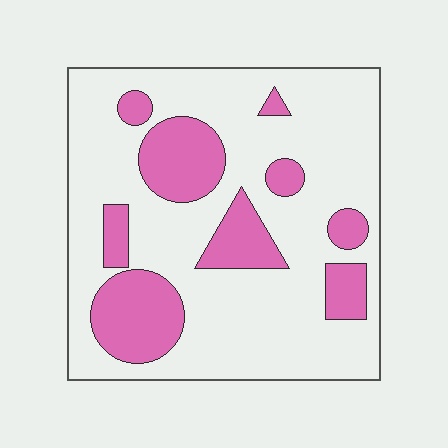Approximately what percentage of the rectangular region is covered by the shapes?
Approximately 25%.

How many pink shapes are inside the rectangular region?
9.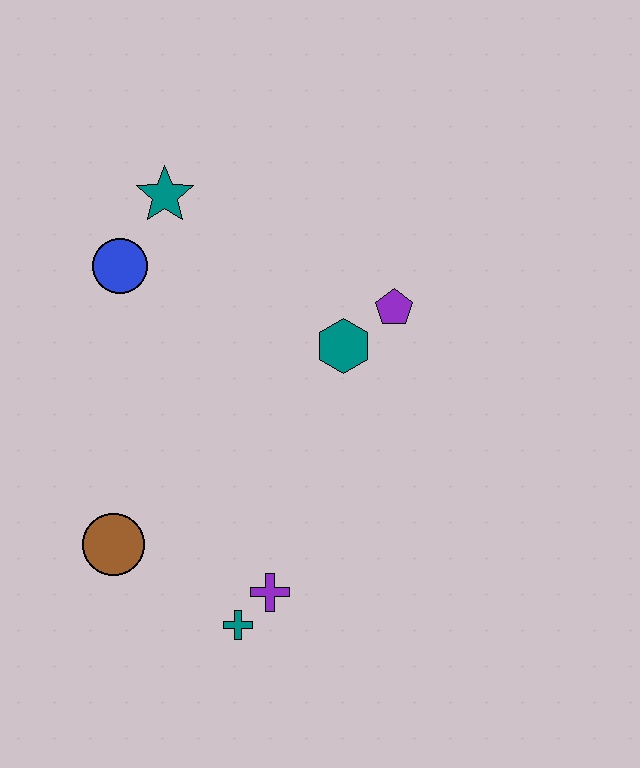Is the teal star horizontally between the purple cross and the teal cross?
No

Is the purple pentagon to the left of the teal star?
No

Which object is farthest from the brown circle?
The purple pentagon is farthest from the brown circle.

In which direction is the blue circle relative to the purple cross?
The blue circle is above the purple cross.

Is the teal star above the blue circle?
Yes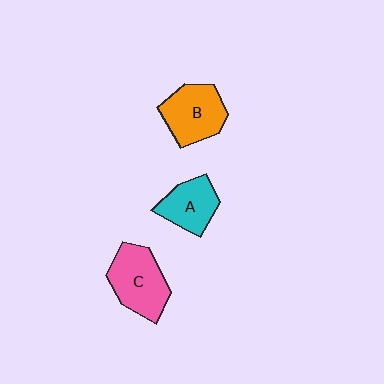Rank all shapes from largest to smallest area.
From largest to smallest: C (pink), B (orange), A (cyan).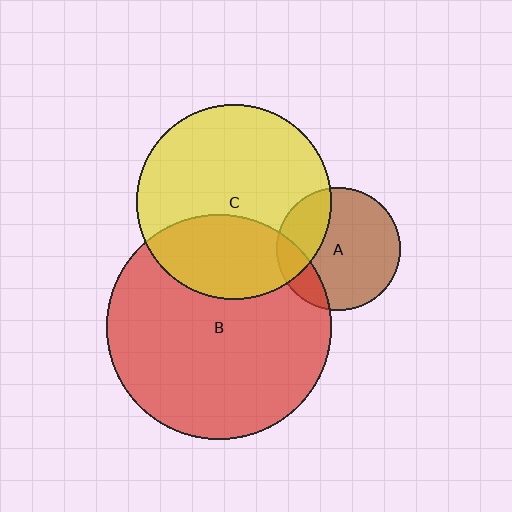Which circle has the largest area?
Circle B (red).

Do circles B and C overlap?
Yes.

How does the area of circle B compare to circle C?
Approximately 1.3 times.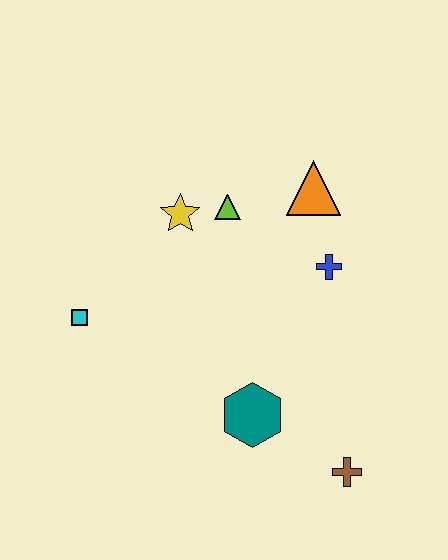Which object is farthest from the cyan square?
The brown cross is farthest from the cyan square.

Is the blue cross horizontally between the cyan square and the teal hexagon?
No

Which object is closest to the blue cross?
The orange triangle is closest to the blue cross.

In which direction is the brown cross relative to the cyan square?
The brown cross is to the right of the cyan square.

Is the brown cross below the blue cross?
Yes